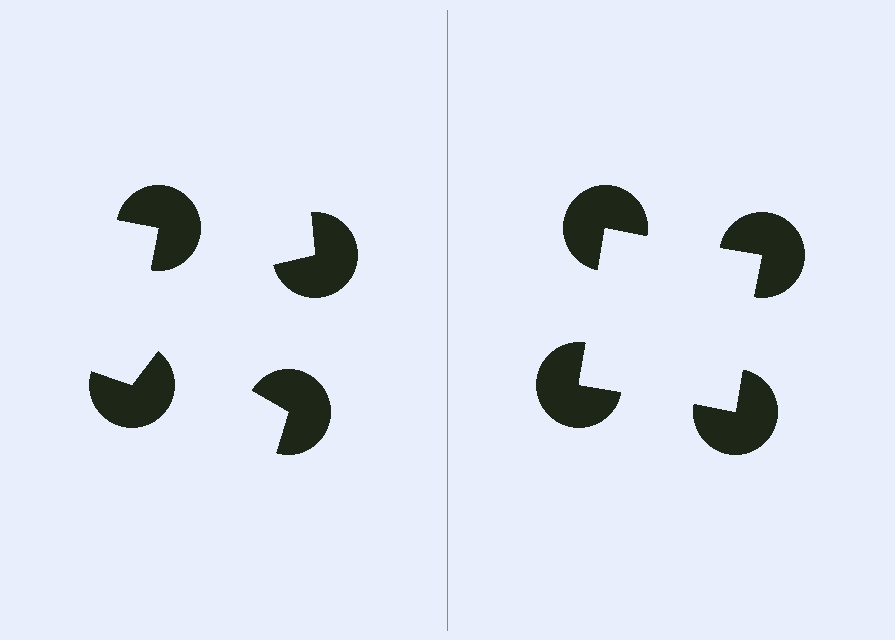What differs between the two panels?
The pac-man discs are positioned identically on both sides; only the wedge orientations differ. On the right they align to a square; on the left they are misaligned.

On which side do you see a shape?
An illusory square appears on the right side. On the left side the wedge cuts are rotated, so no coherent shape forms.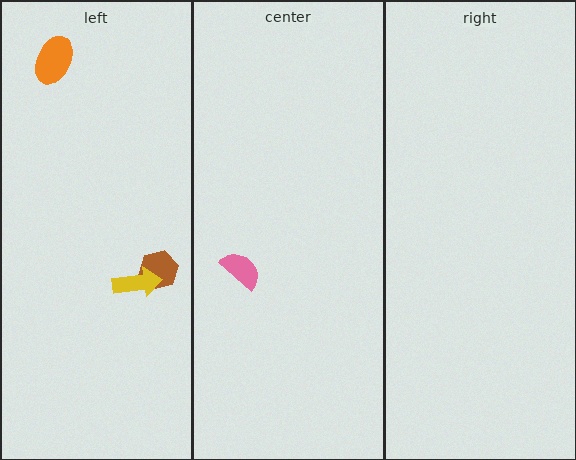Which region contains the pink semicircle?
The center region.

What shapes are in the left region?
The brown hexagon, the yellow arrow, the orange ellipse.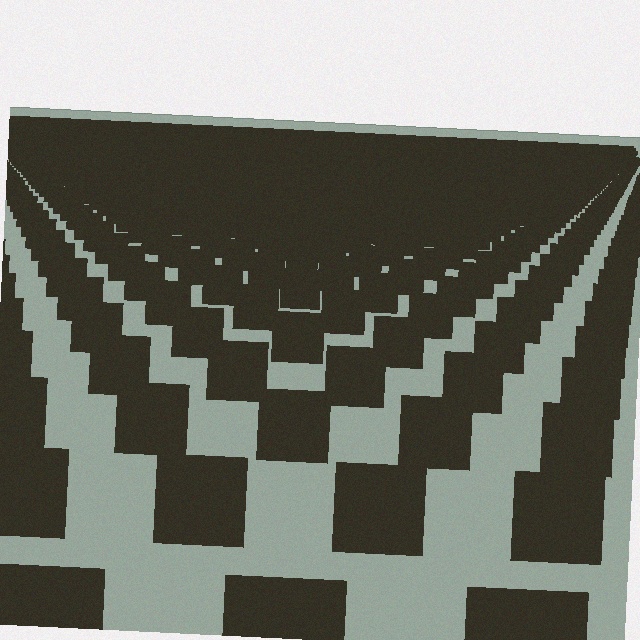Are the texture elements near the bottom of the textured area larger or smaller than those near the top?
Larger. Near the bottom, elements are closer to the viewer and appear at a bigger on-screen size.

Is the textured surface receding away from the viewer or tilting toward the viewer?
The surface is receding away from the viewer. Texture elements get smaller and denser toward the top.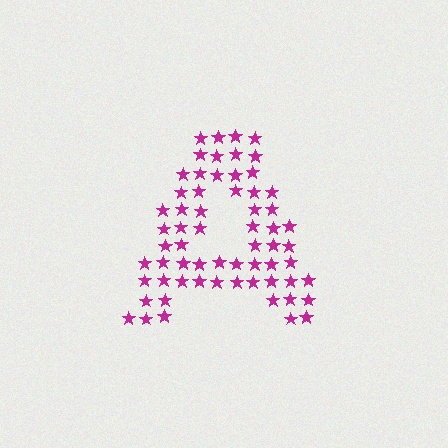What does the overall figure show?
The overall figure shows the letter A.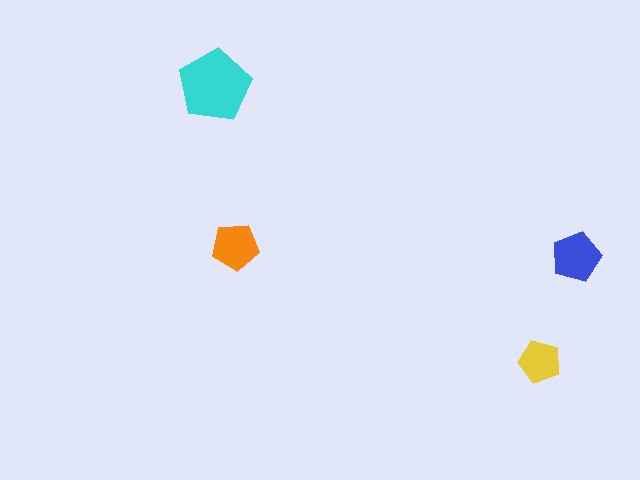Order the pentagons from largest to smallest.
the cyan one, the blue one, the orange one, the yellow one.